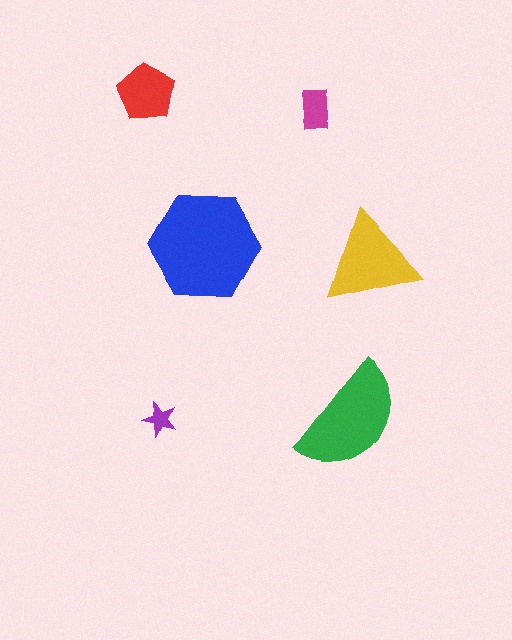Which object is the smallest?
The purple star.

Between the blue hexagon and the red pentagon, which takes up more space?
The blue hexagon.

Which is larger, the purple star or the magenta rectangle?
The magenta rectangle.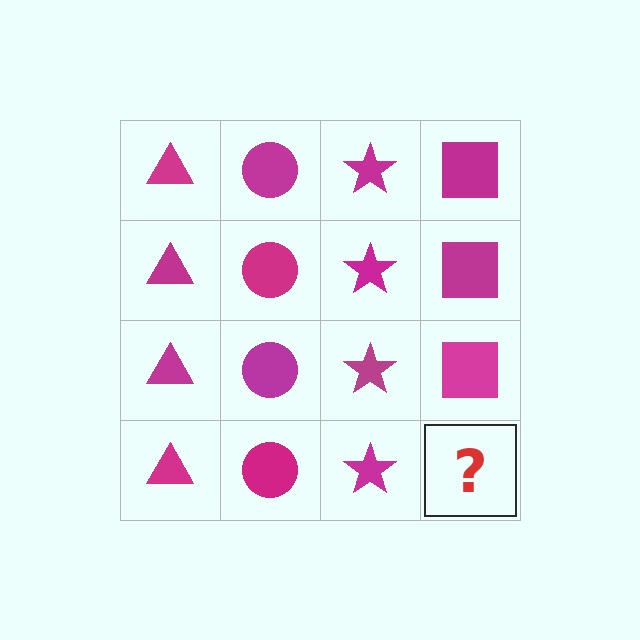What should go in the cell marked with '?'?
The missing cell should contain a magenta square.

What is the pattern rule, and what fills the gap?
The rule is that each column has a consistent shape. The gap should be filled with a magenta square.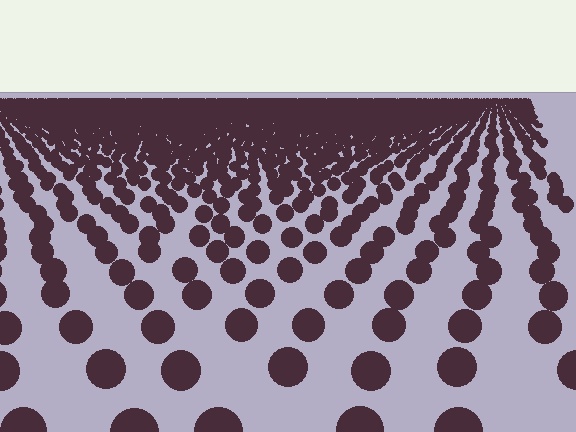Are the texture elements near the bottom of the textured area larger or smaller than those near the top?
Larger. Near the bottom, elements are closer to the viewer and appear at a bigger on-screen size.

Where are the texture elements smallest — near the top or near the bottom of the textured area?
Near the top.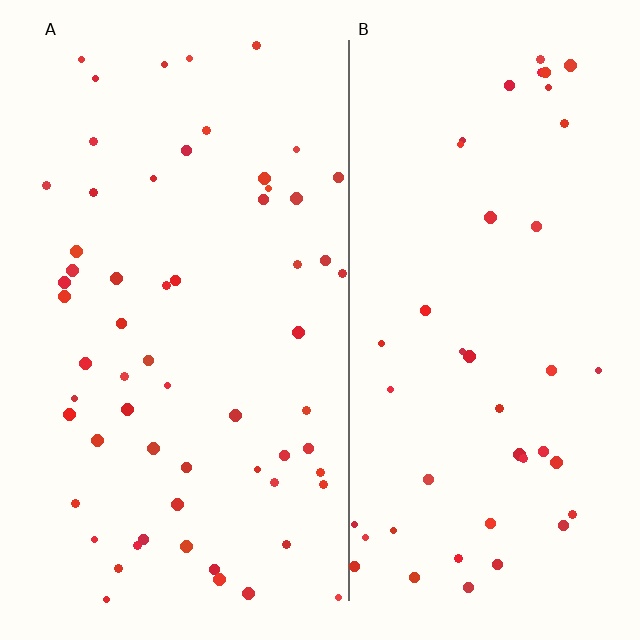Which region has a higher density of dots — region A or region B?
A (the left).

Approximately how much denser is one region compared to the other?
Approximately 1.4× — region A over region B.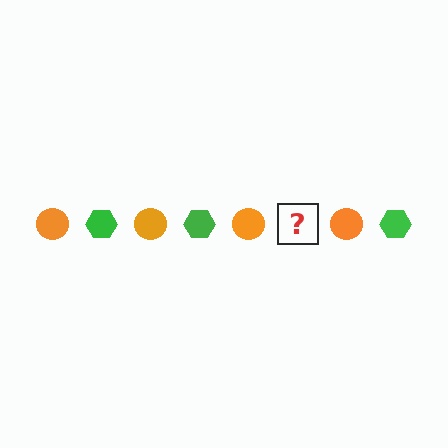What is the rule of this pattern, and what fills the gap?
The rule is that the pattern alternates between orange circle and green hexagon. The gap should be filled with a green hexagon.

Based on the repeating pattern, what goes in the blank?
The blank should be a green hexagon.